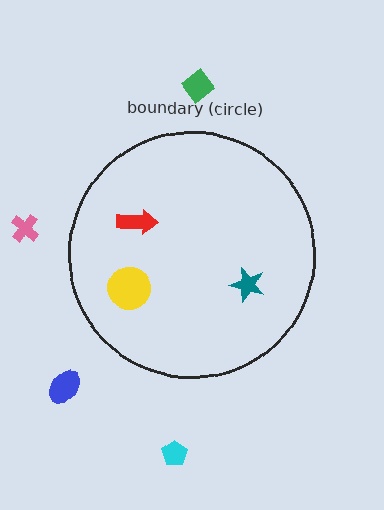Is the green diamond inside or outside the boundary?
Outside.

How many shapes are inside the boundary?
3 inside, 4 outside.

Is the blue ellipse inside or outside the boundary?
Outside.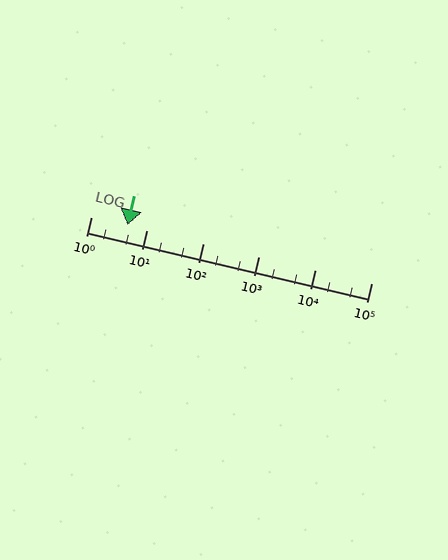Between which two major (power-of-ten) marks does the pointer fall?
The pointer is between 1 and 10.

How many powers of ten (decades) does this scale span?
The scale spans 5 decades, from 1 to 100000.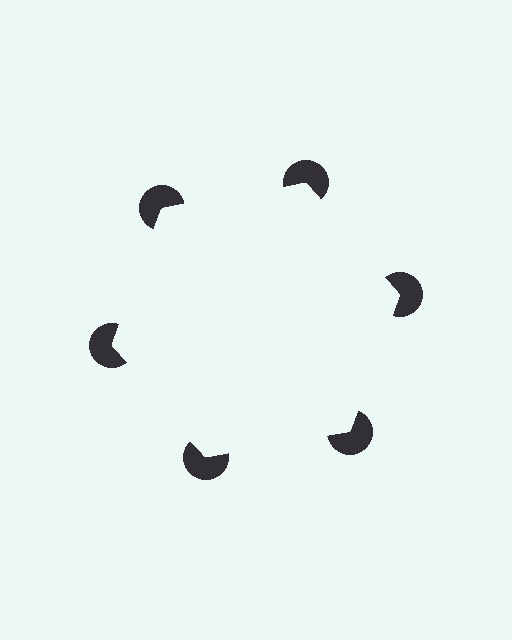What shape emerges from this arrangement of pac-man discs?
An illusory hexagon — its edges are inferred from the aligned wedge cuts in the pac-man discs, not physically drawn.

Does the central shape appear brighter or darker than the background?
It typically appears slightly brighter than the background, even though no actual brightness change is drawn.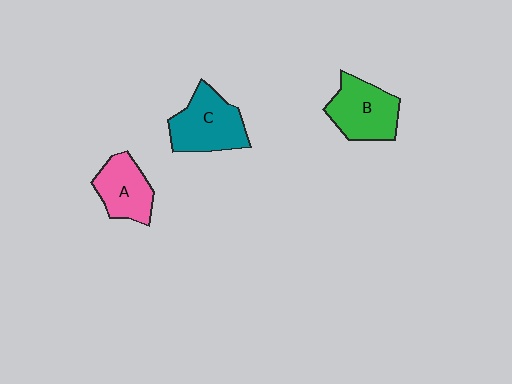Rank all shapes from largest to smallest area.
From largest to smallest: C (teal), B (green), A (pink).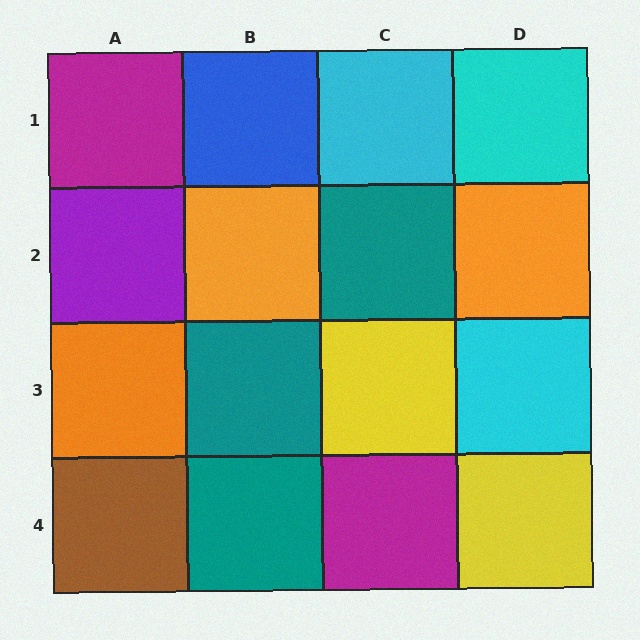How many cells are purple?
1 cell is purple.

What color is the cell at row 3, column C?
Yellow.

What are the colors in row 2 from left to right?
Purple, orange, teal, orange.